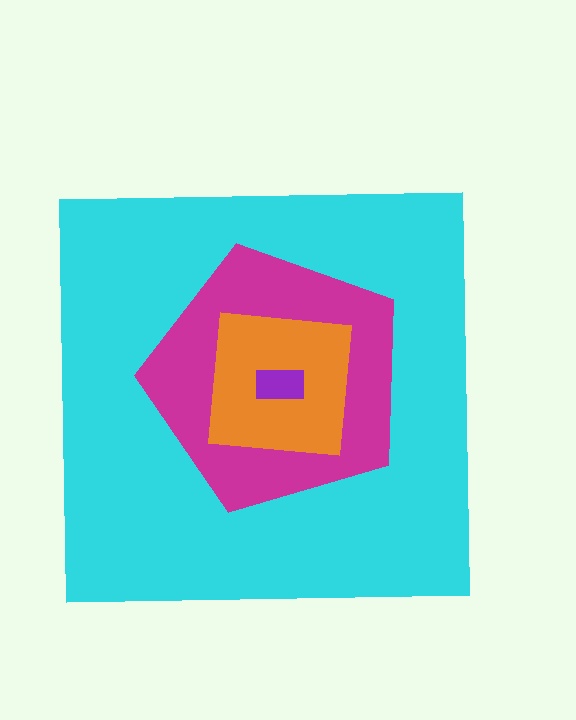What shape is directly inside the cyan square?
The magenta pentagon.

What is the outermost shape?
The cyan square.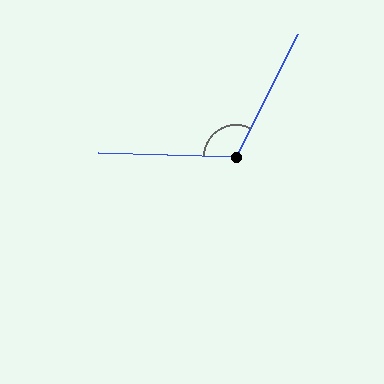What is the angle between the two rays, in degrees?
Approximately 116 degrees.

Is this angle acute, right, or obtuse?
It is obtuse.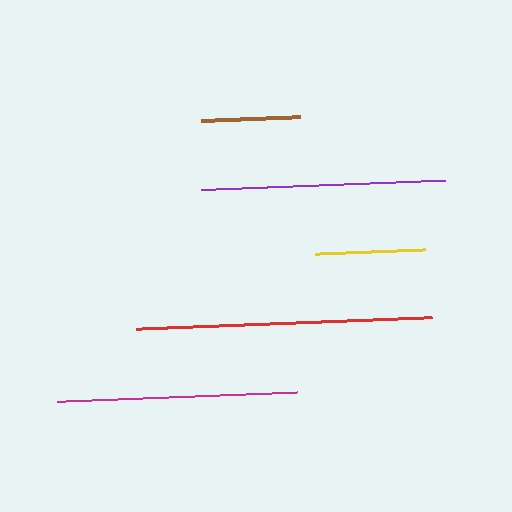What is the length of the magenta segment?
The magenta segment is approximately 241 pixels long.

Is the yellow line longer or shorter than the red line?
The red line is longer than the yellow line.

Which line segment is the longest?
The red line is the longest at approximately 296 pixels.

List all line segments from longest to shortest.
From longest to shortest: red, purple, magenta, yellow, brown.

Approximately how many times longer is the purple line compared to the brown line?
The purple line is approximately 2.5 times the length of the brown line.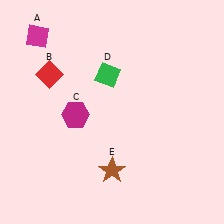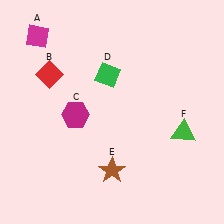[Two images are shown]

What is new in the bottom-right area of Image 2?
A green triangle (F) was added in the bottom-right area of Image 2.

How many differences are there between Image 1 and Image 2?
There is 1 difference between the two images.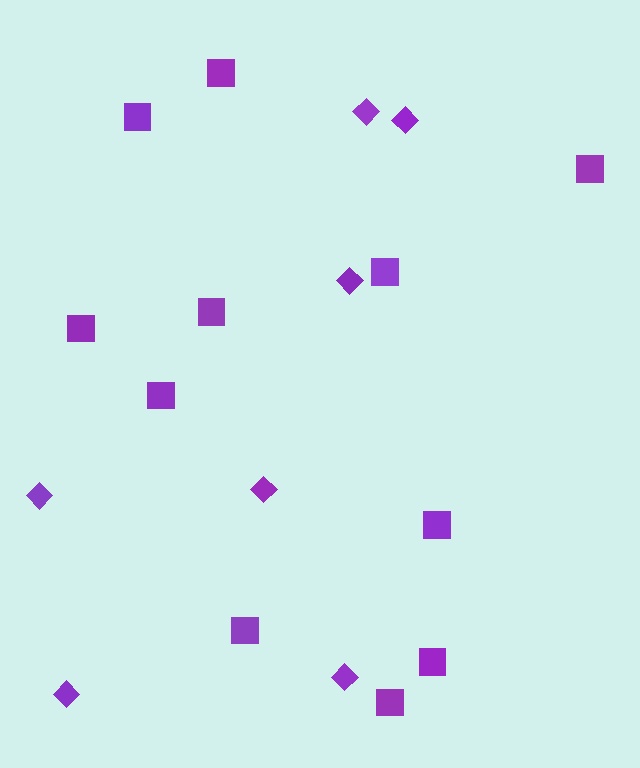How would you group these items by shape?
There are 2 groups: one group of squares (11) and one group of diamonds (7).